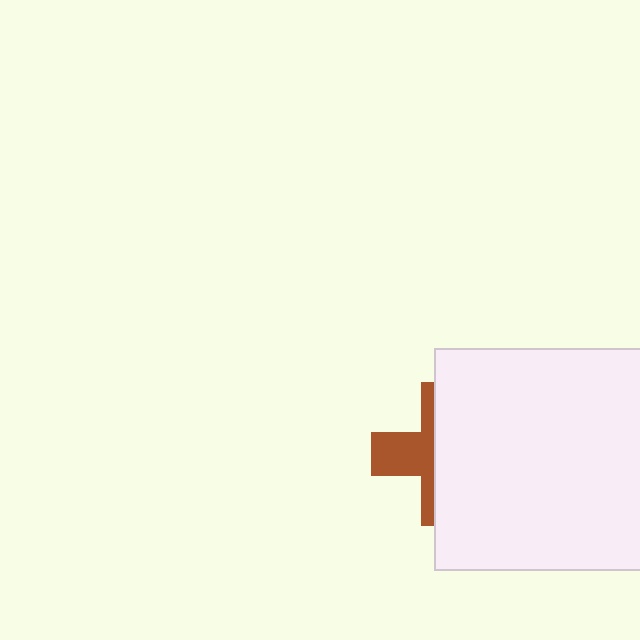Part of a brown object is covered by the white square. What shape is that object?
It is a cross.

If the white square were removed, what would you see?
You would see the complete brown cross.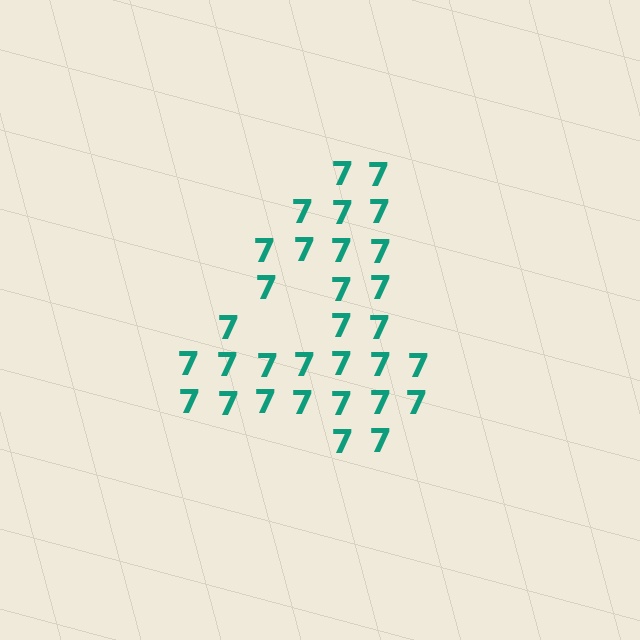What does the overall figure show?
The overall figure shows the digit 4.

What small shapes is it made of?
It is made of small digit 7's.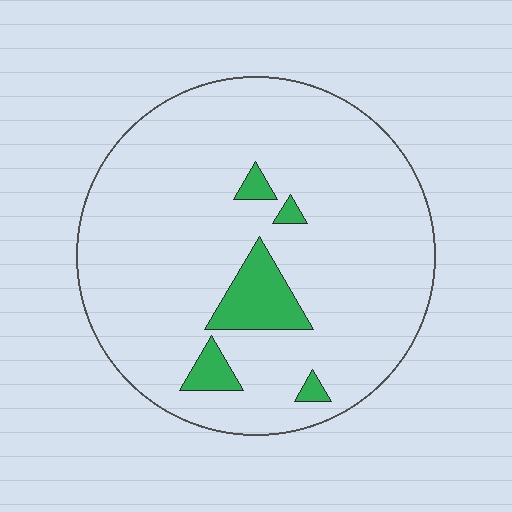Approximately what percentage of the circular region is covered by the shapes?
Approximately 10%.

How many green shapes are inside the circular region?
5.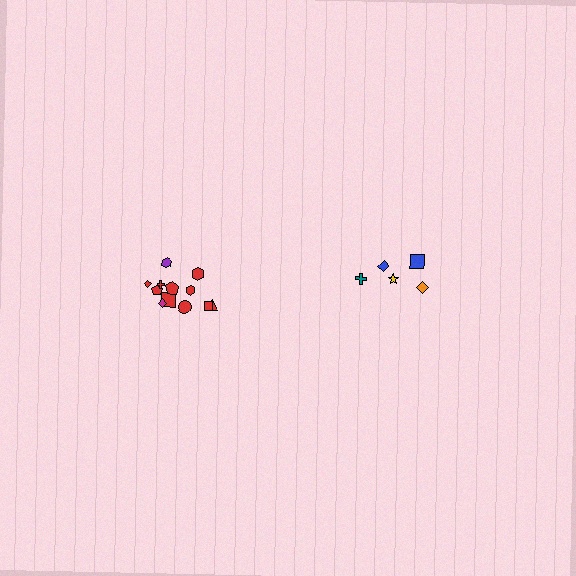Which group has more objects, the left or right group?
The left group.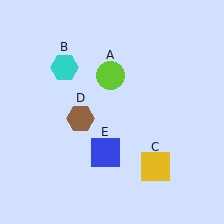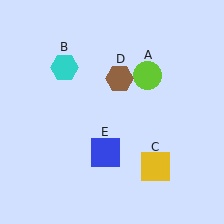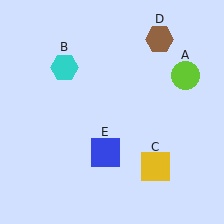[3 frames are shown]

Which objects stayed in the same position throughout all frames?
Cyan hexagon (object B) and yellow square (object C) and blue square (object E) remained stationary.